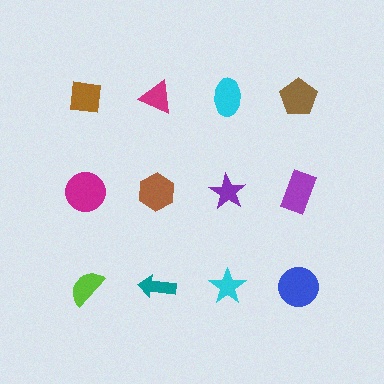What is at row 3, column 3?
A cyan star.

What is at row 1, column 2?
A magenta triangle.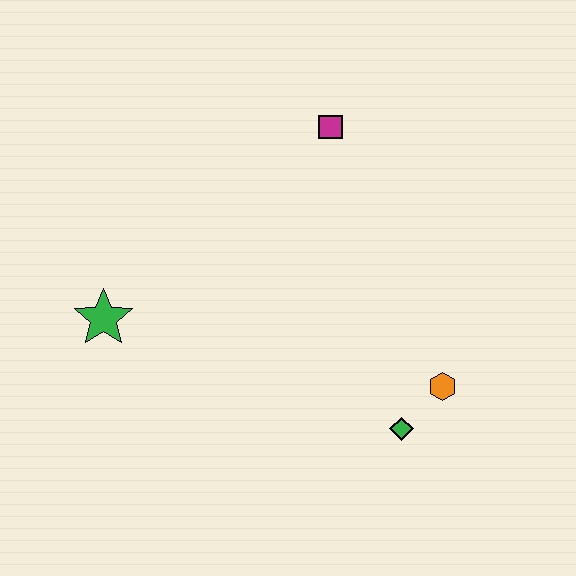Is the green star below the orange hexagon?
No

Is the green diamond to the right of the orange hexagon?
No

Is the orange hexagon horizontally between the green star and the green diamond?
No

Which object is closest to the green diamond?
The orange hexagon is closest to the green diamond.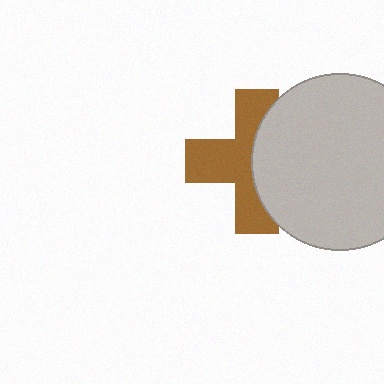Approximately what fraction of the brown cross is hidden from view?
Roughly 44% of the brown cross is hidden behind the light gray circle.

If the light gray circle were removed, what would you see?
You would see the complete brown cross.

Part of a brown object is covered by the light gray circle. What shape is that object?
It is a cross.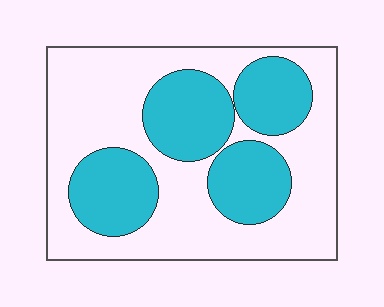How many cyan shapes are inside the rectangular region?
4.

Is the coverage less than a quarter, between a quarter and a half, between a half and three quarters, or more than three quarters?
Between a quarter and a half.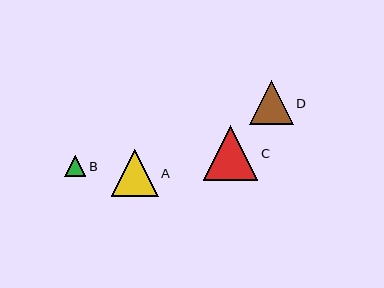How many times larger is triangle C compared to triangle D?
Triangle C is approximately 1.3 times the size of triangle D.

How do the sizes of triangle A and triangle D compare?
Triangle A and triangle D are approximately the same size.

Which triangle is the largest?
Triangle C is the largest with a size of approximately 55 pixels.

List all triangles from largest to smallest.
From largest to smallest: C, A, D, B.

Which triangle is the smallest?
Triangle B is the smallest with a size of approximately 21 pixels.